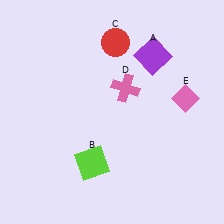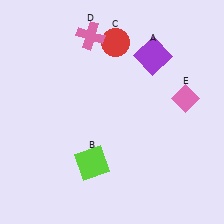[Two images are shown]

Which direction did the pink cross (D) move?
The pink cross (D) moved up.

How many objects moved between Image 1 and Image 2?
1 object moved between the two images.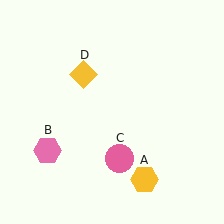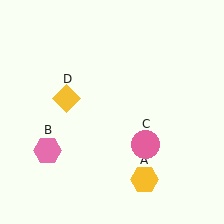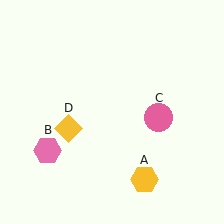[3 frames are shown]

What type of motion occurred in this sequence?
The pink circle (object C), yellow diamond (object D) rotated counterclockwise around the center of the scene.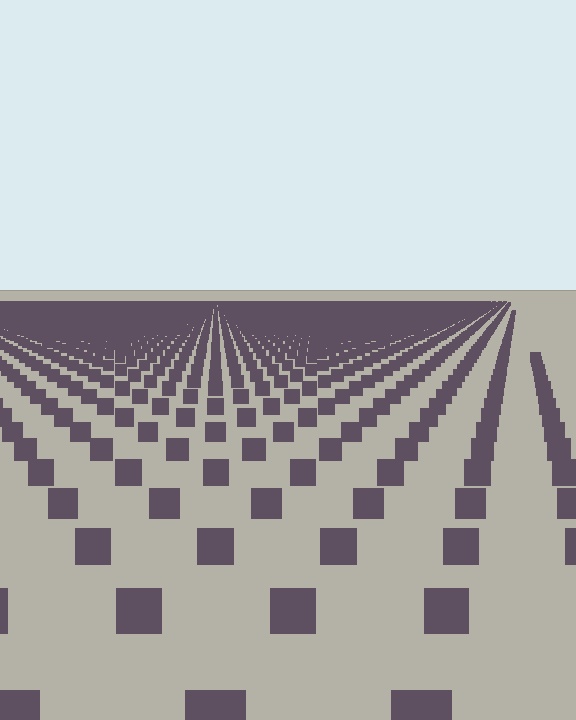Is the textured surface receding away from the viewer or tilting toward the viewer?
The surface is receding away from the viewer. Texture elements get smaller and denser toward the top.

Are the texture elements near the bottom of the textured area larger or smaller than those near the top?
Larger. Near the bottom, elements are closer to the viewer and appear at a bigger on-screen size.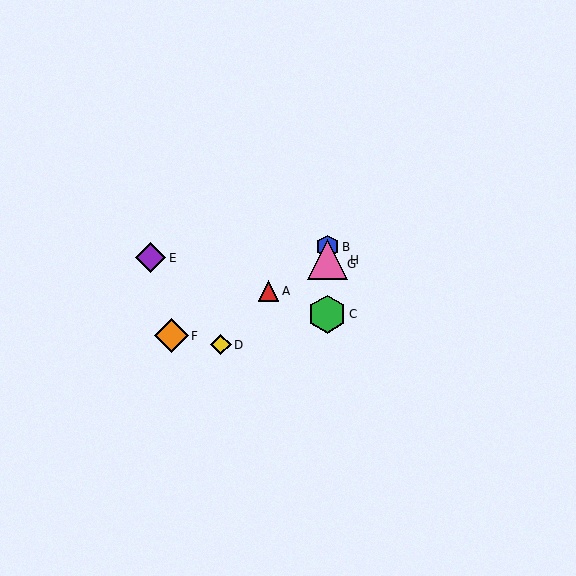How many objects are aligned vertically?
4 objects (B, C, G, H) are aligned vertically.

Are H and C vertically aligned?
Yes, both are at x≈327.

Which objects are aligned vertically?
Objects B, C, G, H are aligned vertically.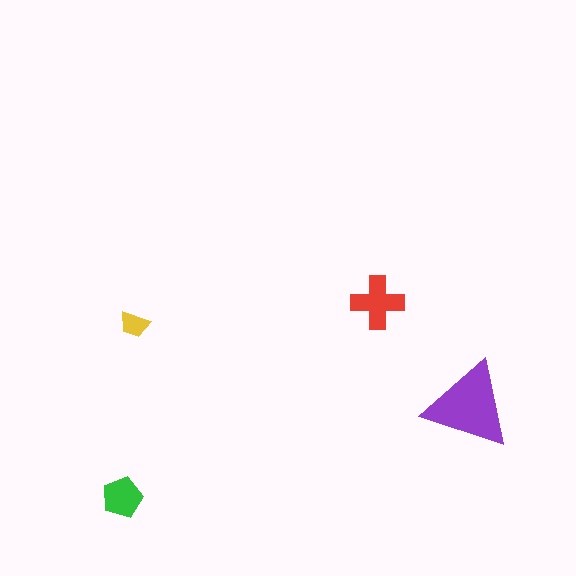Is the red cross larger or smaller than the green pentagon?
Larger.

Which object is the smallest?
The yellow trapezoid.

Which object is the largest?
The purple triangle.